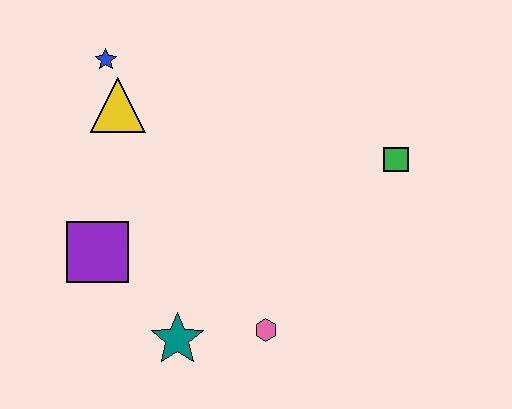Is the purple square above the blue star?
No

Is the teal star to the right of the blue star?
Yes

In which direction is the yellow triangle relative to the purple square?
The yellow triangle is above the purple square.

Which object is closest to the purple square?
The teal star is closest to the purple square.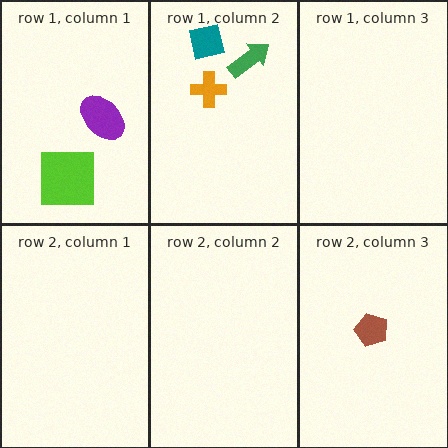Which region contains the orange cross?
The row 1, column 2 region.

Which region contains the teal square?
The row 1, column 2 region.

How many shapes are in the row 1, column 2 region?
3.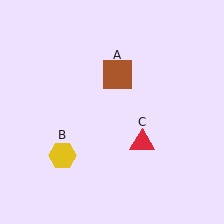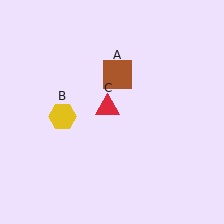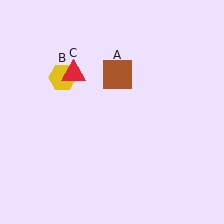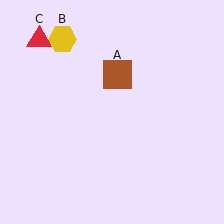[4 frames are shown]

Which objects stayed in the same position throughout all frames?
Brown square (object A) remained stationary.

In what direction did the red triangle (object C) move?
The red triangle (object C) moved up and to the left.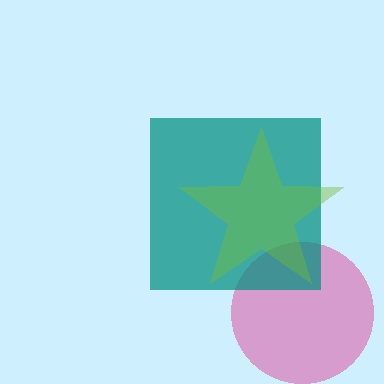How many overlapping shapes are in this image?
There are 3 overlapping shapes in the image.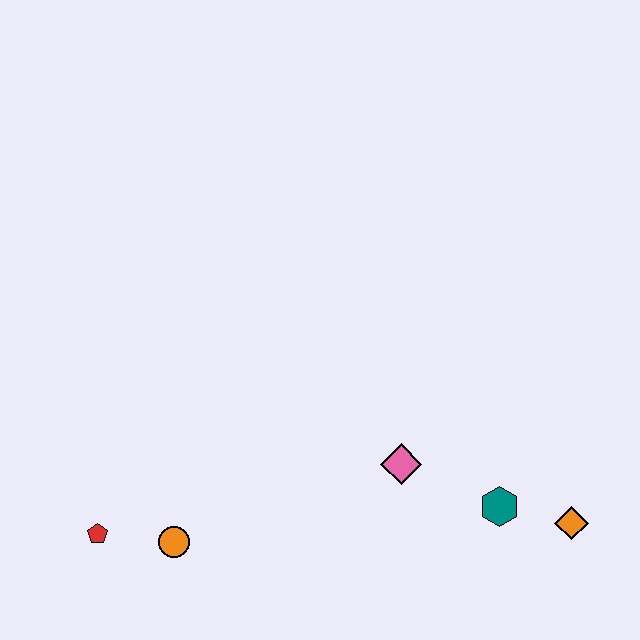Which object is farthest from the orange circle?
The orange diamond is farthest from the orange circle.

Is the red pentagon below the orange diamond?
Yes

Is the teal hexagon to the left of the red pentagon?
No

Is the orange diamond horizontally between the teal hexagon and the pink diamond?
No